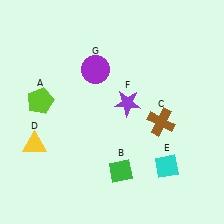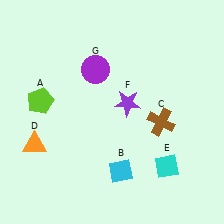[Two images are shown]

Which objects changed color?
B changed from green to cyan. D changed from yellow to orange.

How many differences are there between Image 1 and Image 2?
There are 2 differences between the two images.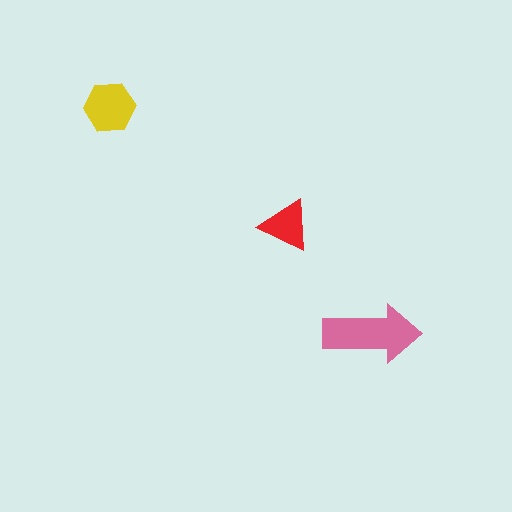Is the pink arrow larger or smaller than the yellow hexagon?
Larger.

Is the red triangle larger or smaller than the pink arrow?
Smaller.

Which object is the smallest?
The red triangle.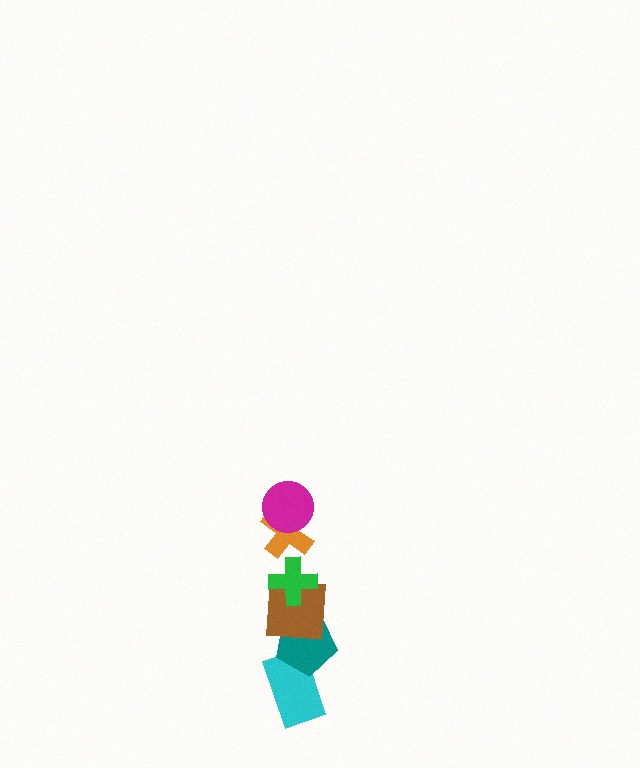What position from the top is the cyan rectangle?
The cyan rectangle is 6th from the top.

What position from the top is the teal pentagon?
The teal pentagon is 5th from the top.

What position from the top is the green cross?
The green cross is 3rd from the top.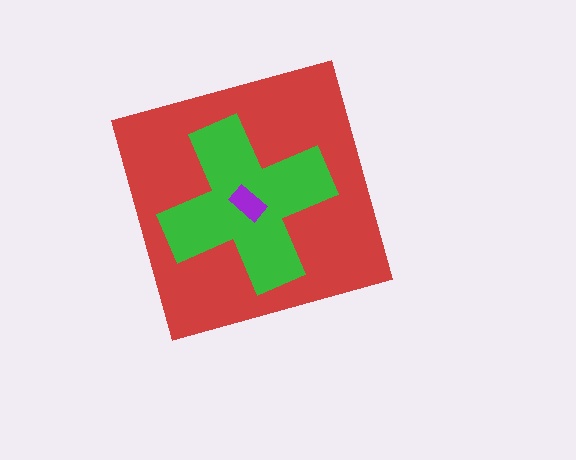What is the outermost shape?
The red diamond.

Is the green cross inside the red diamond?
Yes.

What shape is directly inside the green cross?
The purple rectangle.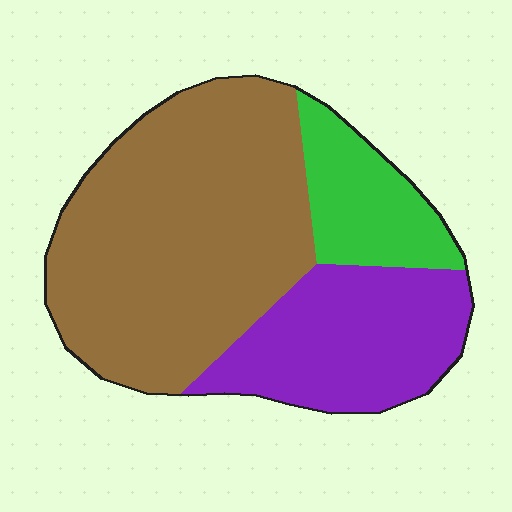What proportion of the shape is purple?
Purple takes up about one quarter (1/4) of the shape.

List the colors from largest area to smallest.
From largest to smallest: brown, purple, green.